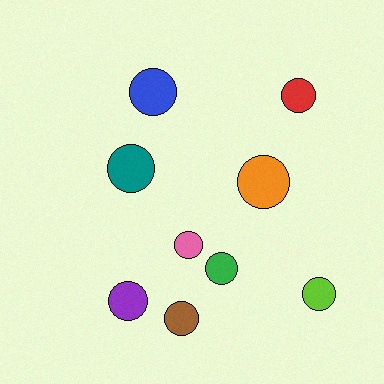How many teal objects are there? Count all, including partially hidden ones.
There is 1 teal object.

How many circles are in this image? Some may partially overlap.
There are 9 circles.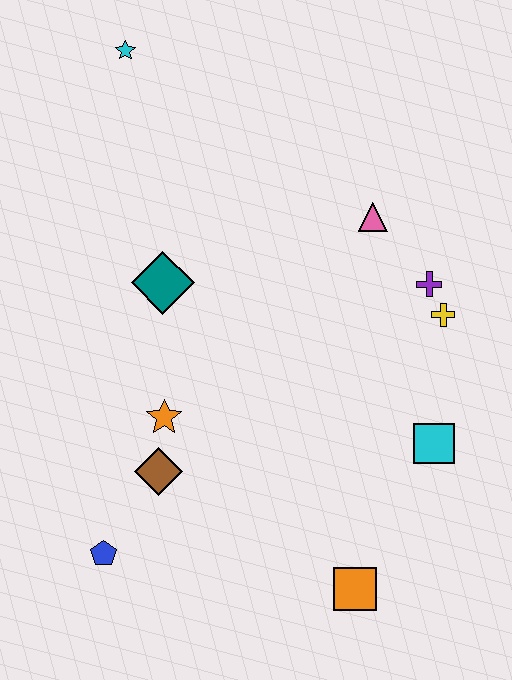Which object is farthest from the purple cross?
The blue pentagon is farthest from the purple cross.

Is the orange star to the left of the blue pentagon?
No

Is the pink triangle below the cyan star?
Yes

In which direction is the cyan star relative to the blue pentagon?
The cyan star is above the blue pentagon.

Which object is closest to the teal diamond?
The orange star is closest to the teal diamond.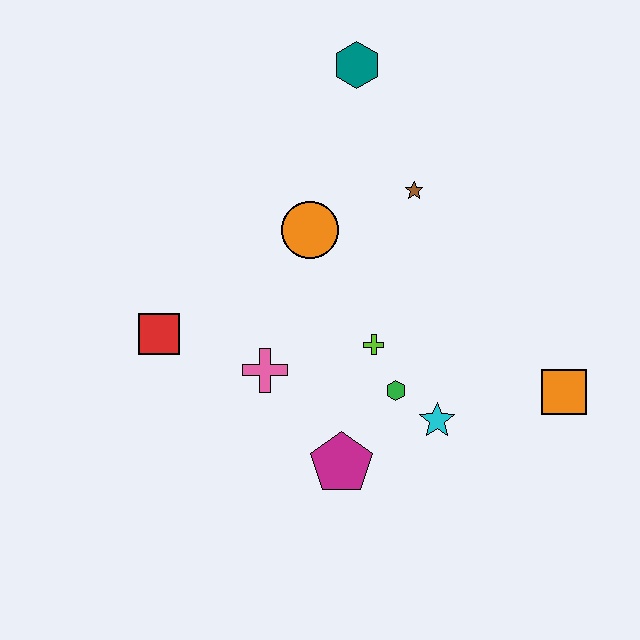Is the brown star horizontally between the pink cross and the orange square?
Yes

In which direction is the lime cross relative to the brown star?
The lime cross is below the brown star.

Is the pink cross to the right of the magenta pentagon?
No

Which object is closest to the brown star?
The orange circle is closest to the brown star.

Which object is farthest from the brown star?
The red square is farthest from the brown star.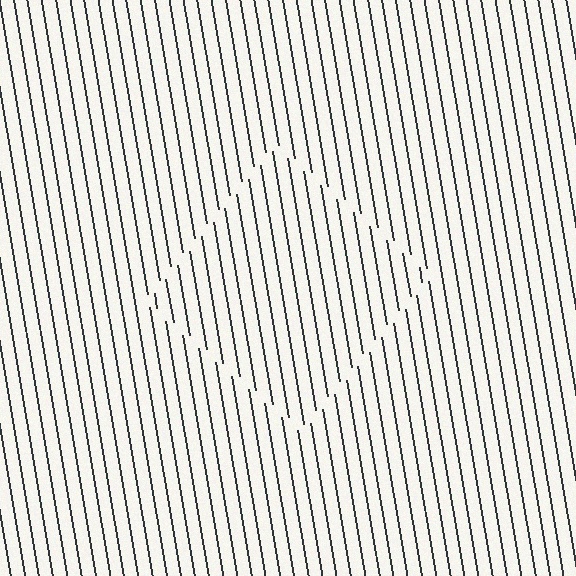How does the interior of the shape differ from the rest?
The interior of the shape contains the same grating, shifted by half a period — the contour is defined by the phase discontinuity where line-ends from the inner and outer gratings abut.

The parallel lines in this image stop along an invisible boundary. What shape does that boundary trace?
An illusory square. The interior of the shape contains the same grating, shifted by half a period — the contour is defined by the phase discontinuity where line-ends from the inner and outer gratings abut.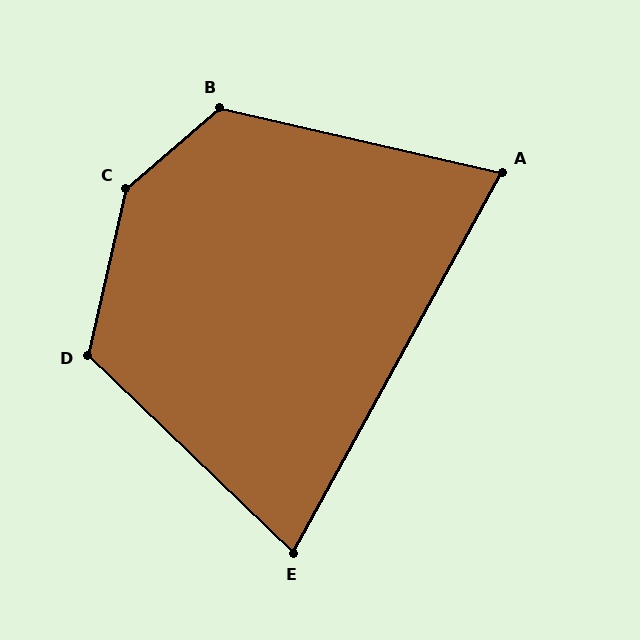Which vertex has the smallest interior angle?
A, at approximately 74 degrees.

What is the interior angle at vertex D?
Approximately 121 degrees (obtuse).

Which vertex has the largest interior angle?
C, at approximately 143 degrees.